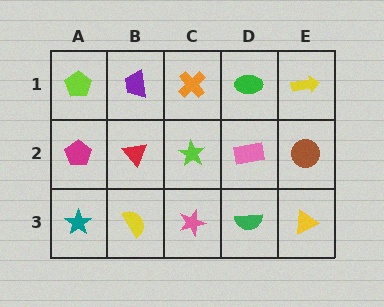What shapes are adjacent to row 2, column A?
A lime pentagon (row 1, column A), a teal star (row 3, column A), a red triangle (row 2, column B).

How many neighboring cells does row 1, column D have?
3.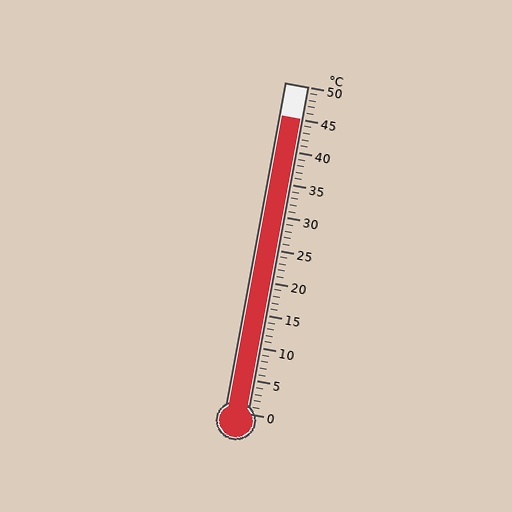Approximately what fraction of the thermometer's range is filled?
The thermometer is filled to approximately 90% of its range.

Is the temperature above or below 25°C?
The temperature is above 25°C.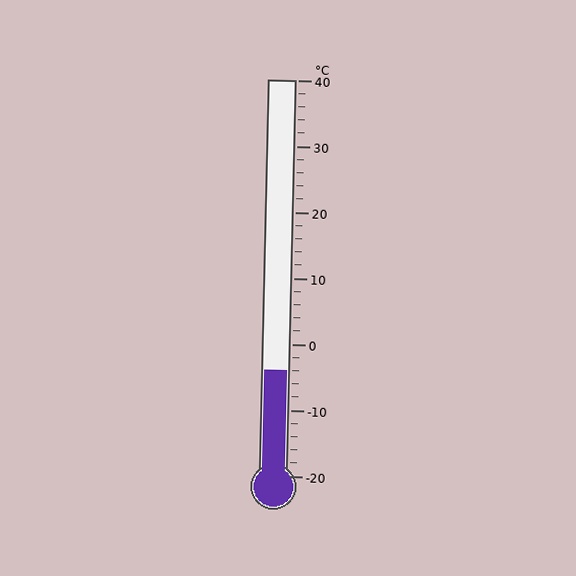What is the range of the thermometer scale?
The thermometer scale ranges from -20°C to 40°C.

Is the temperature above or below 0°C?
The temperature is below 0°C.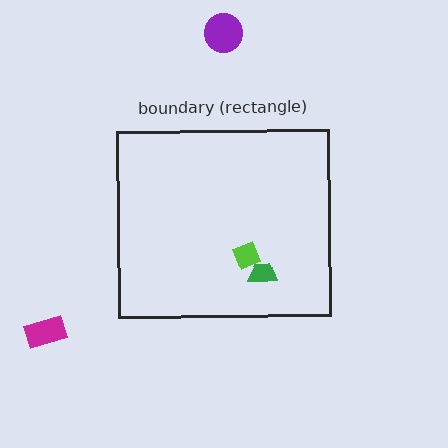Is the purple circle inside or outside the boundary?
Outside.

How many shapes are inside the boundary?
2 inside, 2 outside.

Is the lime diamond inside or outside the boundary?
Inside.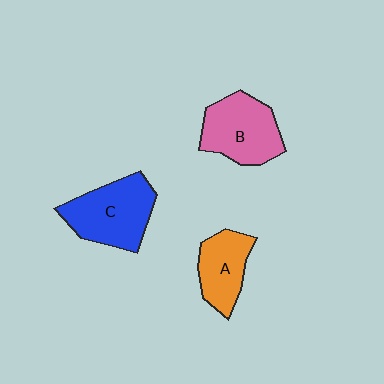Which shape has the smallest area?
Shape A (orange).